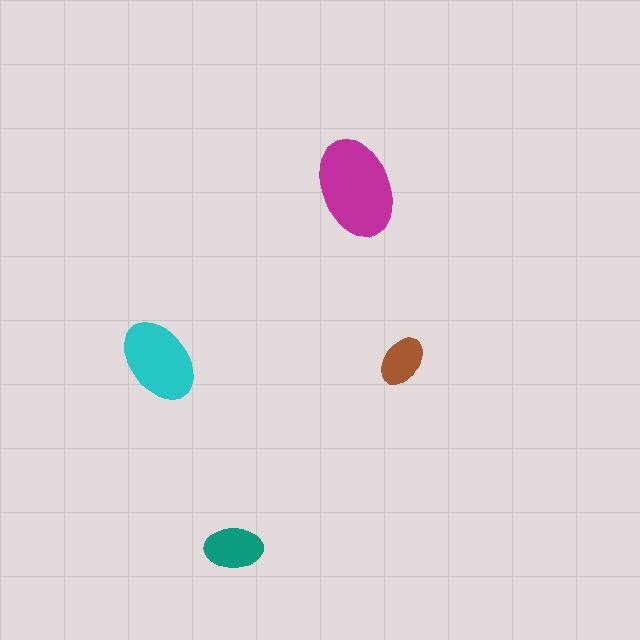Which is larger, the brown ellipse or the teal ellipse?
The teal one.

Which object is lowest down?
The teal ellipse is bottommost.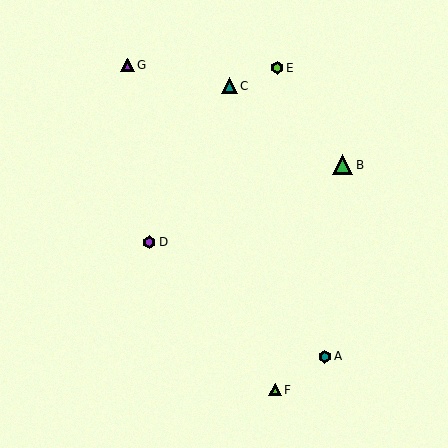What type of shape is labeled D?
Shape D is a purple hexagon.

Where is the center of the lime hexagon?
The center of the lime hexagon is at (277, 68).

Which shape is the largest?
The green triangle (labeled B) is the largest.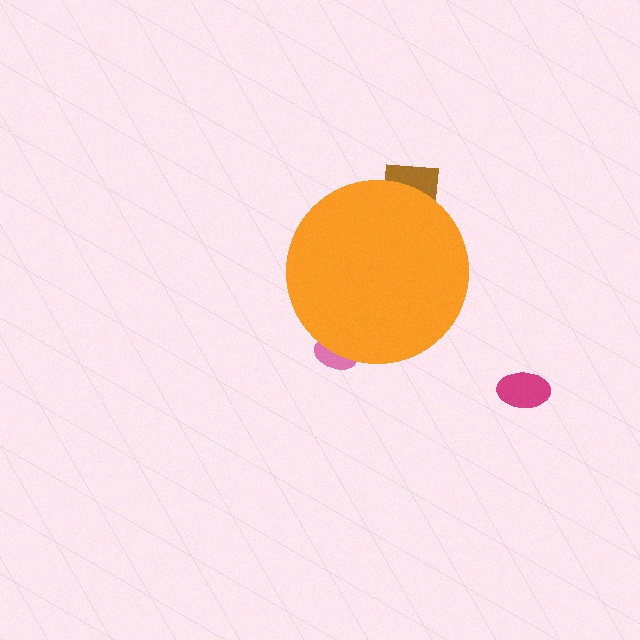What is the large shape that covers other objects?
An orange circle.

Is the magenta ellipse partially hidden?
No, the magenta ellipse is fully visible.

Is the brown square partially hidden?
Yes, the brown square is partially hidden behind the orange circle.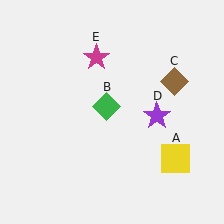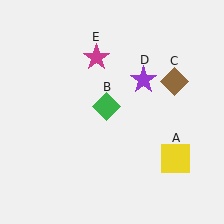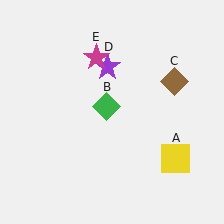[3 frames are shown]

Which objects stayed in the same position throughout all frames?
Yellow square (object A) and green diamond (object B) and brown diamond (object C) and magenta star (object E) remained stationary.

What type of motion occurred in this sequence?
The purple star (object D) rotated counterclockwise around the center of the scene.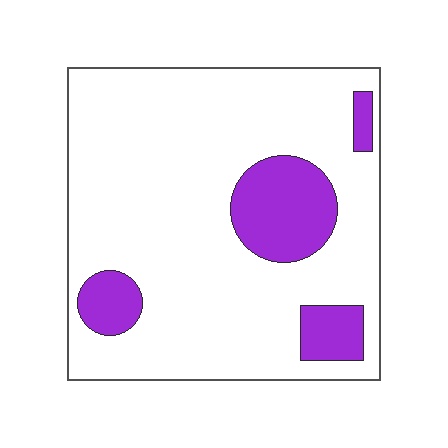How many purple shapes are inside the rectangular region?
4.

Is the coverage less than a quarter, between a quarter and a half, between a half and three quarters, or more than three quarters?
Less than a quarter.